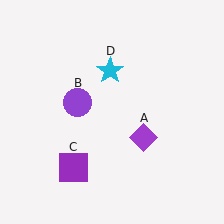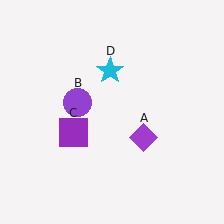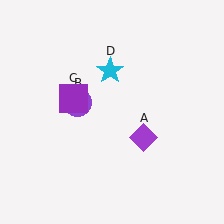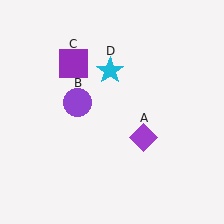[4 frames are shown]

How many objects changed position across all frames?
1 object changed position: purple square (object C).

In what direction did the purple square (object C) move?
The purple square (object C) moved up.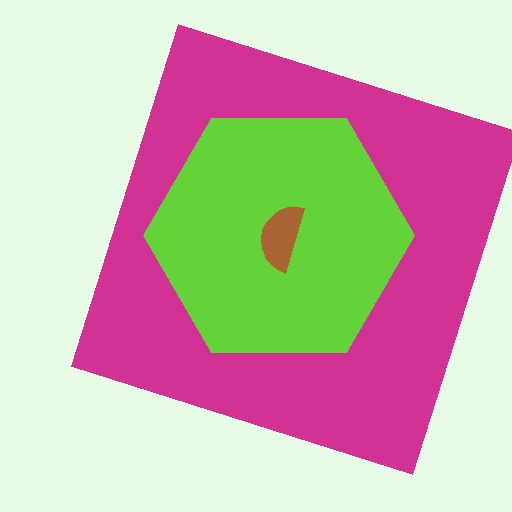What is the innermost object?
The brown semicircle.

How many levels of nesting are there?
3.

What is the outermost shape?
The magenta square.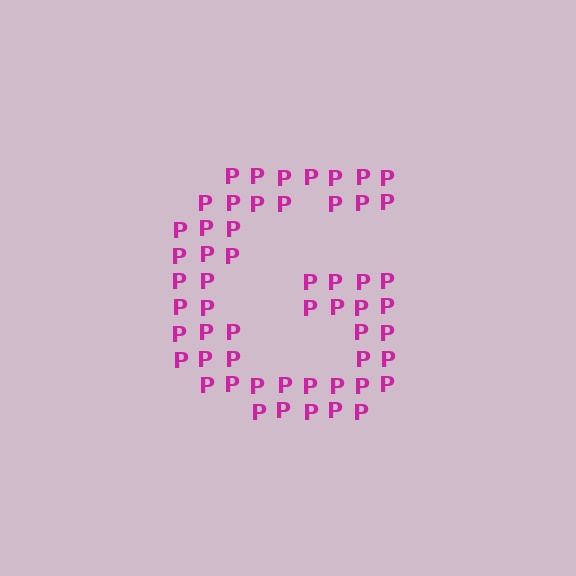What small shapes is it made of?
It is made of small letter P's.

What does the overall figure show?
The overall figure shows the letter G.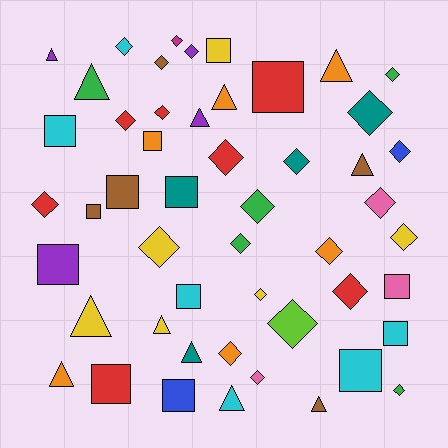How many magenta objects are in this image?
There is 1 magenta object.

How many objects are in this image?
There are 50 objects.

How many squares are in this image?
There are 14 squares.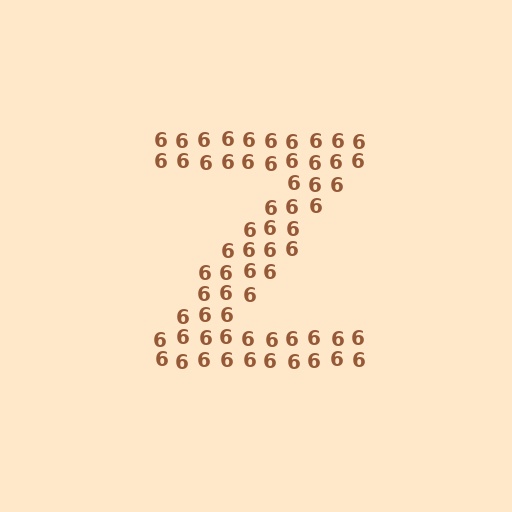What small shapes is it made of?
It is made of small digit 6's.